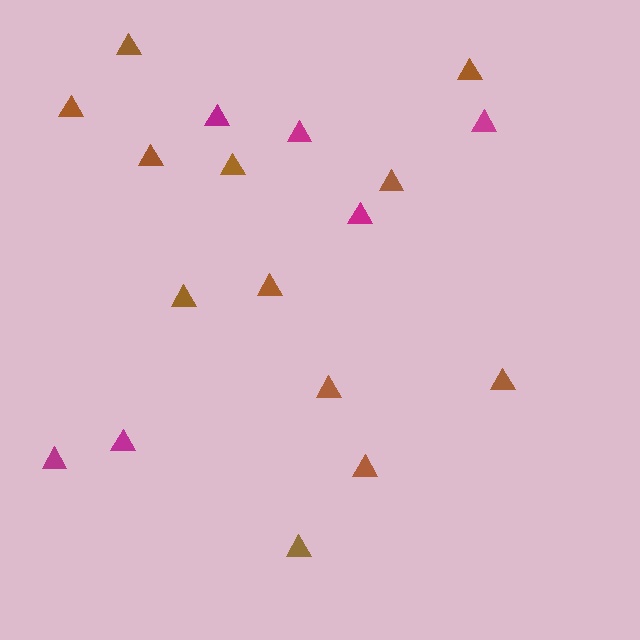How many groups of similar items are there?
There are 2 groups: one group of magenta triangles (6) and one group of brown triangles (12).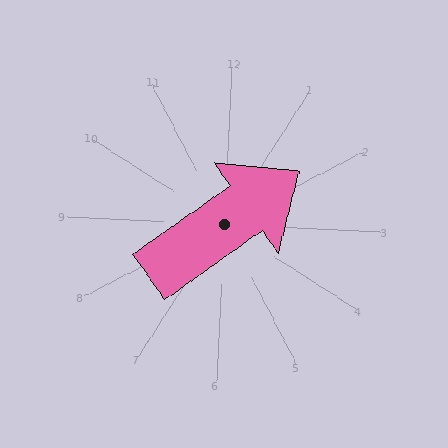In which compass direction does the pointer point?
Northeast.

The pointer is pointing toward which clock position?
Roughly 2 o'clock.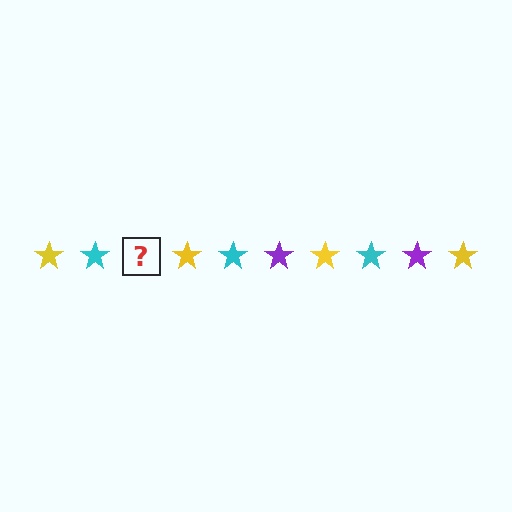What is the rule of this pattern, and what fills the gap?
The rule is that the pattern cycles through yellow, cyan, purple stars. The gap should be filled with a purple star.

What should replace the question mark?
The question mark should be replaced with a purple star.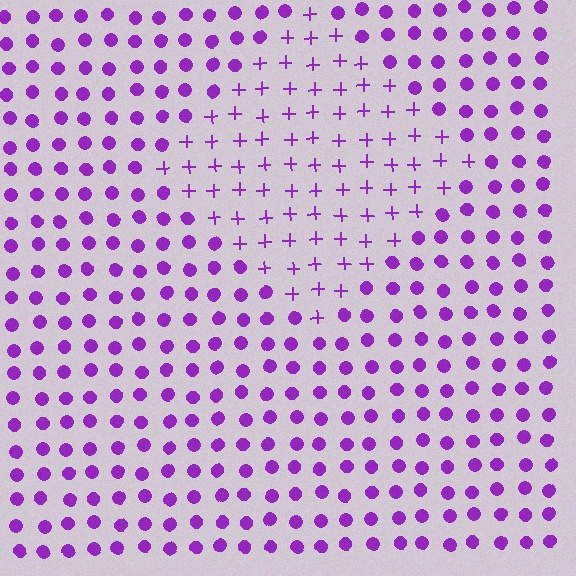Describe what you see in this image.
The image is filled with small purple elements arranged in a uniform grid. A diamond-shaped region contains plus signs, while the surrounding area contains circles. The boundary is defined purely by the change in element shape.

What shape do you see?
I see a diamond.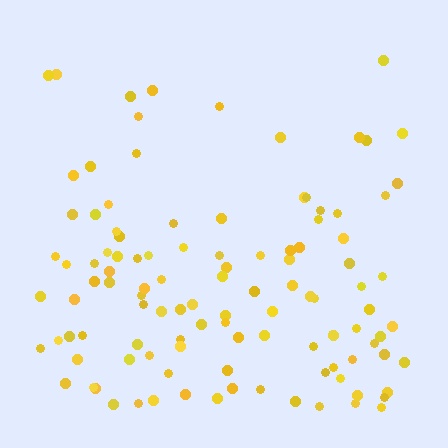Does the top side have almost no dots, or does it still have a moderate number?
Still a moderate number, just noticeably fewer than the bottom.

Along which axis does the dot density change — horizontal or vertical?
Vertical.